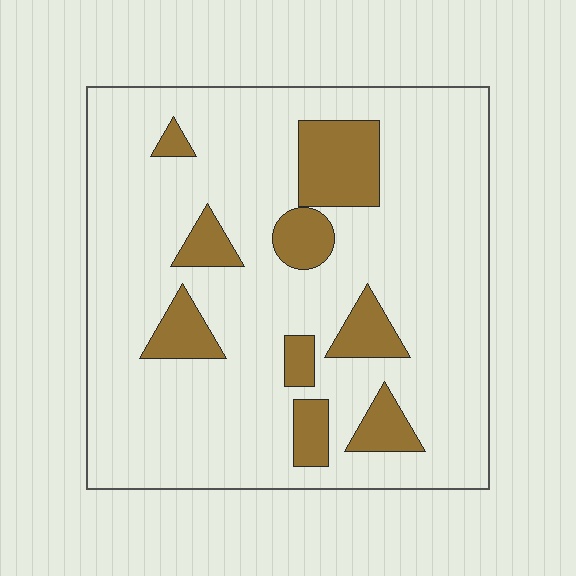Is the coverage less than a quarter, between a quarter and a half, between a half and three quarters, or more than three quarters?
Less than a quarter.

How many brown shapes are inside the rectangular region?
9.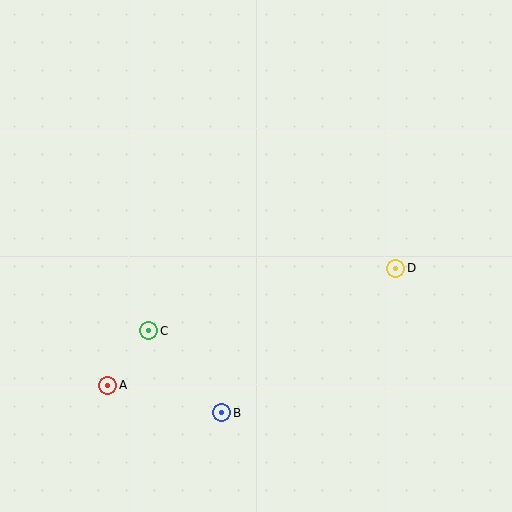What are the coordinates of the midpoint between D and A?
The midpoint between D and A is at (252, 327).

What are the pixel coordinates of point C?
Point C is at (149, 331).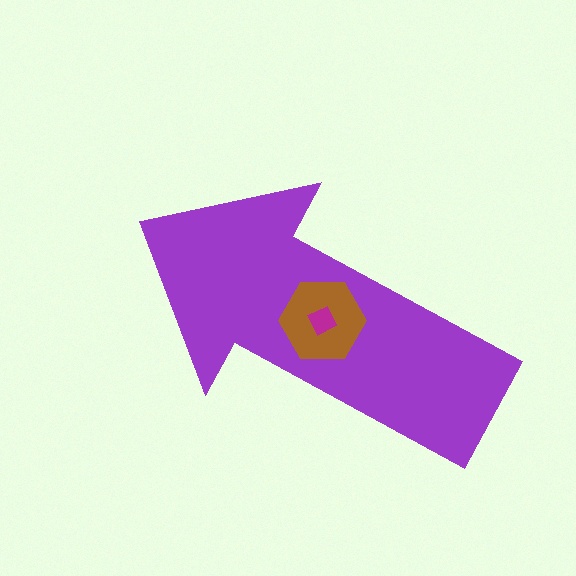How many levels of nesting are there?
3.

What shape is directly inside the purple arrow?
The brown hexagon.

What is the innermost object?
The magenta square.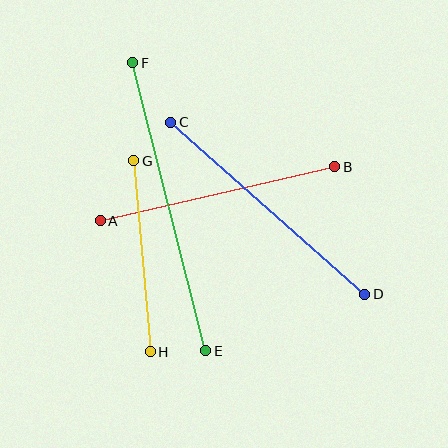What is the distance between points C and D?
The distance is approximately 259 pixels.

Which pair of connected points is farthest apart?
Points E and F are farthest apart.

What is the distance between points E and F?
The distance is approximately 297 pixels.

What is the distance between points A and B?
The distance is approximately 241 pixels.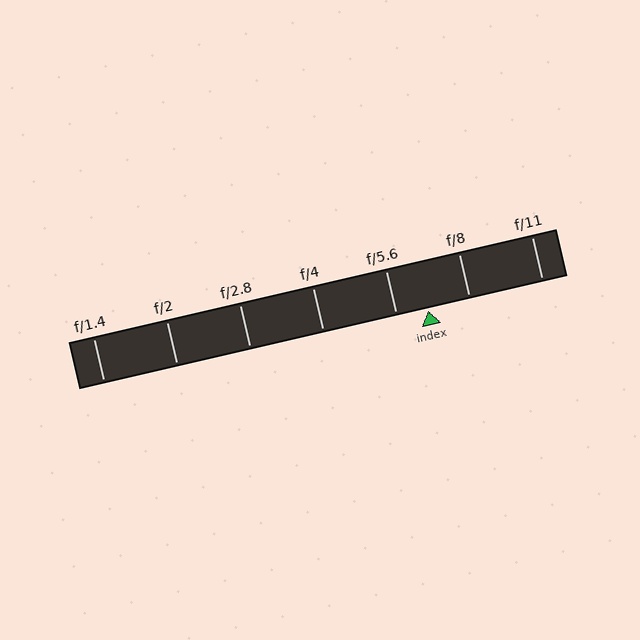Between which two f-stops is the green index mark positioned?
The index mark is between f/5.6 and f/8.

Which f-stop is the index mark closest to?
The index mark is closest to f/5.6.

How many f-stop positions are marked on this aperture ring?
There are 7 f-stop positions marked.